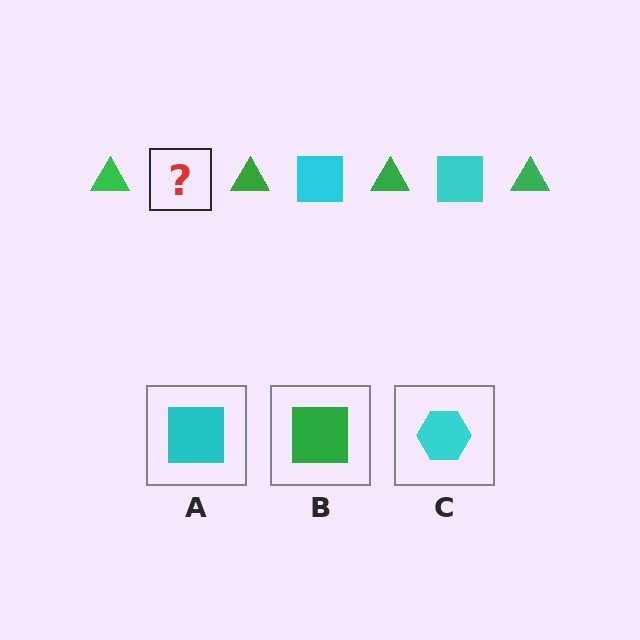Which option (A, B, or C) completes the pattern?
A.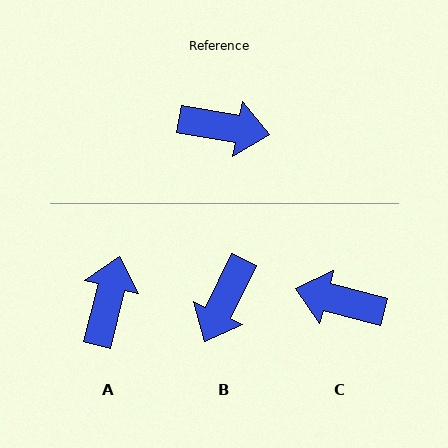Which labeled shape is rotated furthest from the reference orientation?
C, about 175 degrees away.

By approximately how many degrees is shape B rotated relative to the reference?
Approximately 106 degrees clockwise.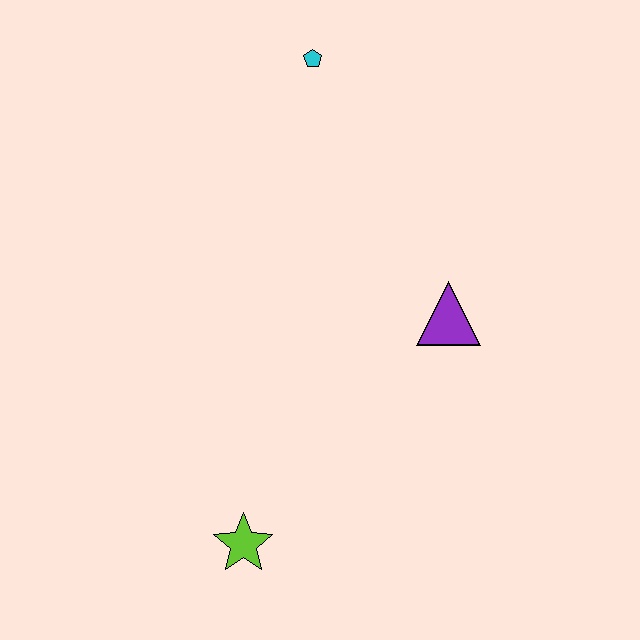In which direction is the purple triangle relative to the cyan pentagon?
The purple triangle is below the cyan pentagon.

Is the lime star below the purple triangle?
Yes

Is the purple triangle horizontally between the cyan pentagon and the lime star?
No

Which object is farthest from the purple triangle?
The lime star is farthest from the purple triangle.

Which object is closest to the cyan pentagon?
The purple triangle is closest to the cyan pentagon.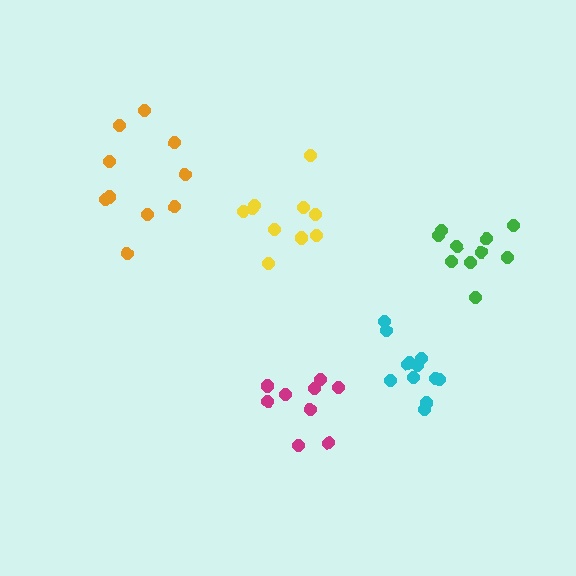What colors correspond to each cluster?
The clusters are colored: magenta, yellow, cyan, orange, green.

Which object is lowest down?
The magenta cluster is bottommost.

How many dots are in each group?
Group 1: 9 dots, Group 2: 10 dots, Group 3: 12 dots, Group 4: 10 dots, Group 5: 10 dots (51 total).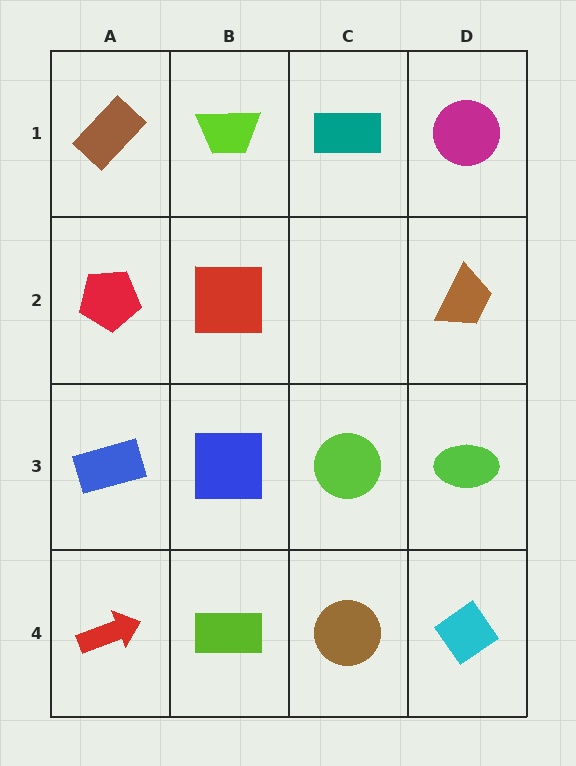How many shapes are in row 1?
4 shapes.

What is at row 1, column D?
A magenta circle.